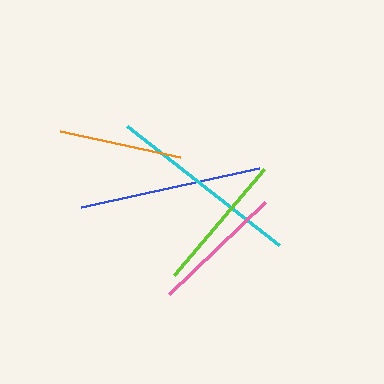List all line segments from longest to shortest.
From longest to shortest: cyan, blue, lime, pink, orange.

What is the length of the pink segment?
The pink segment is approximately 133 pixels long.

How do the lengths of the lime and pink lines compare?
The lime and pink lines are approximately the same length.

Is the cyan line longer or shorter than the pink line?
The cyan line is longer than the pink line.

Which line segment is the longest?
The cyan line is the longest at approximately 193 pixels.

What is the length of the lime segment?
The lime segment is approximately 139 pixels long.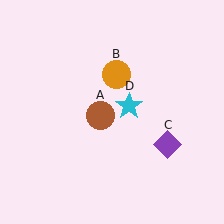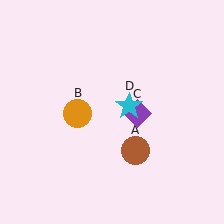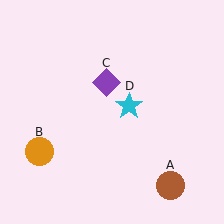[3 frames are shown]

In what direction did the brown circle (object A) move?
The brown circle (object A) moved down and to the right.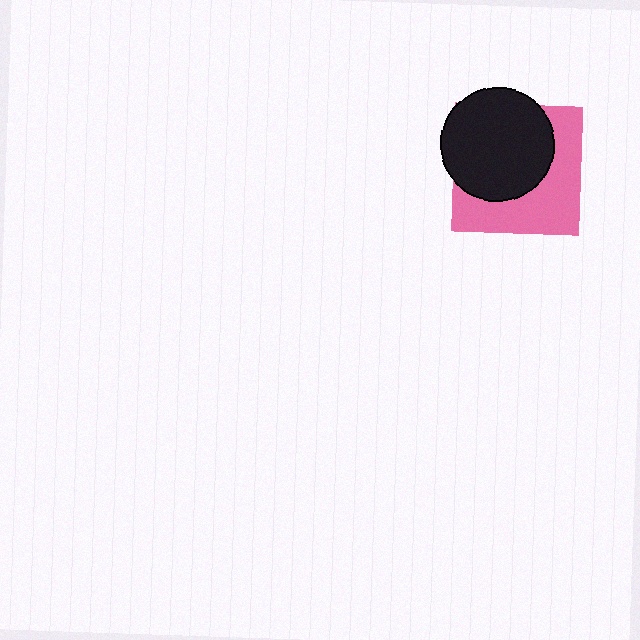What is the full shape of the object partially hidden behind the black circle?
The partially hidden object is a pink square.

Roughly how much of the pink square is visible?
About half of it is visible (roughly 47%).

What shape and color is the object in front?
The object in front is a black circle.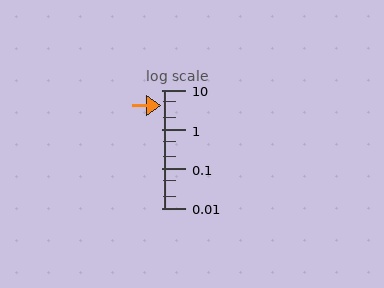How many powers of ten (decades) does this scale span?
The scale spans 3 decades, from 0.01 to 10.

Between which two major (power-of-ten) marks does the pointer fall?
The pointer is between 1 and 10.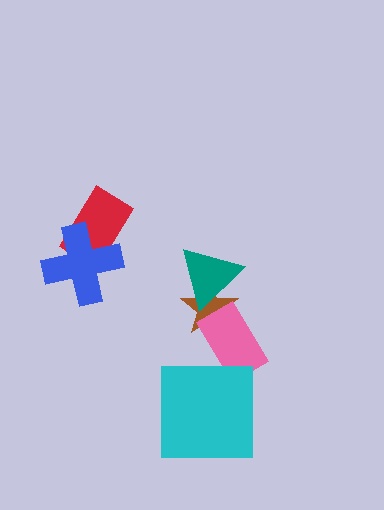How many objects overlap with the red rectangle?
1 object overlaps with the red rectangle.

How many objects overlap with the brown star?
2 objects overlap with the brown star.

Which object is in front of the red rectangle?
The blue cross is in front of the red rectangle.